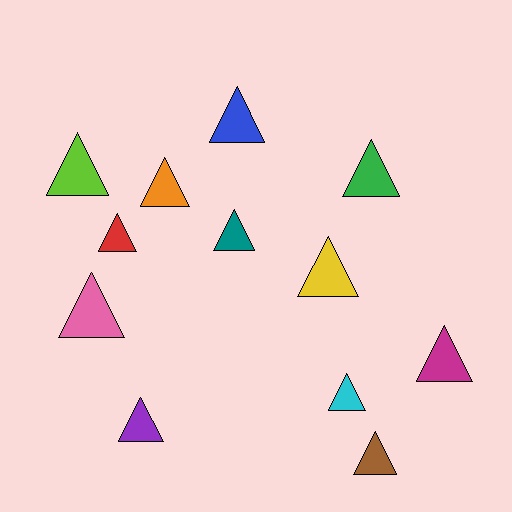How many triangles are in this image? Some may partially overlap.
There are 12 triangles.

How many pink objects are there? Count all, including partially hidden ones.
There is 1 pink object.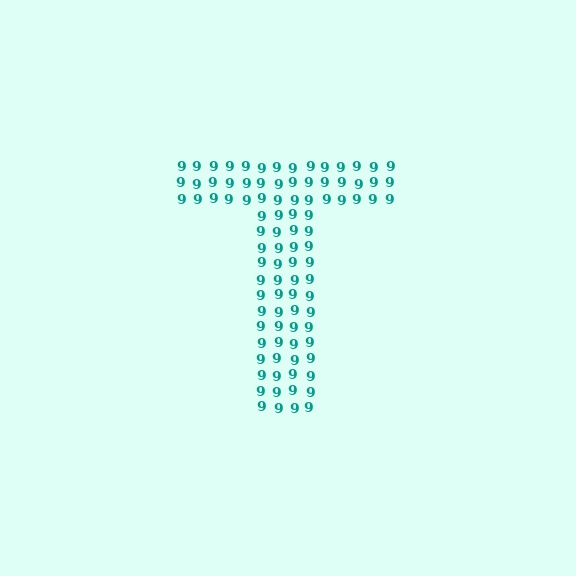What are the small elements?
The small elements are digit 9's.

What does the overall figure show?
The overall figure shows the letter T.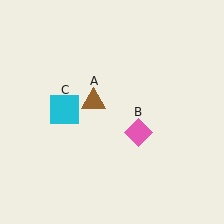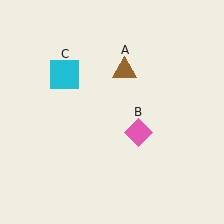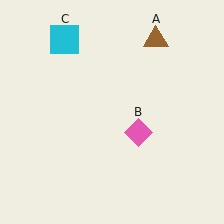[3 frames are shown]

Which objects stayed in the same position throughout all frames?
Pink diamond (object B) remained stationary.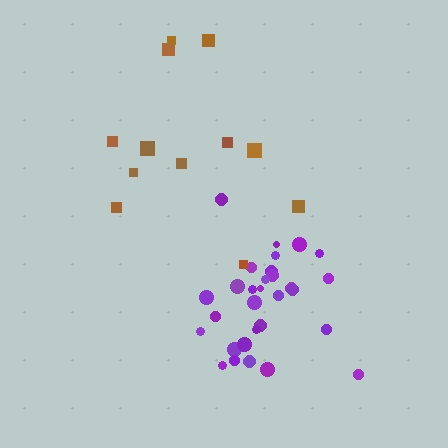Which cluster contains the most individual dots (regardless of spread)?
Purple (31).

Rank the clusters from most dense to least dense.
purple, brown.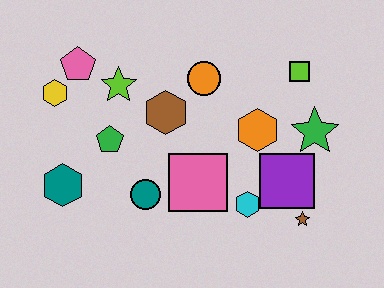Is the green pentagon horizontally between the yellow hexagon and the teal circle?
Yes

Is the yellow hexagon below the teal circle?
No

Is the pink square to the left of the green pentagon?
No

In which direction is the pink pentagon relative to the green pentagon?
The pink pentagon is above the green pentagon.